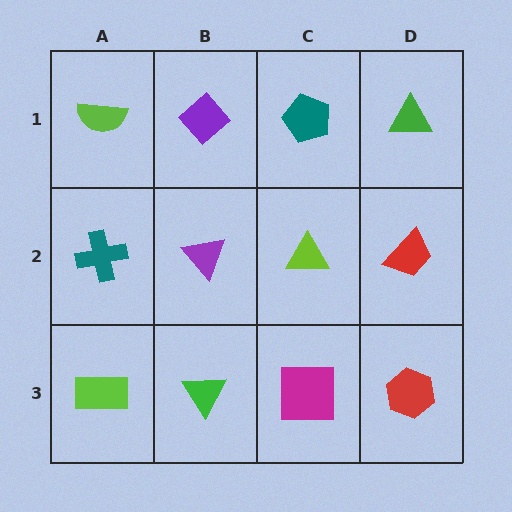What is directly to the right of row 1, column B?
A teal pentagon.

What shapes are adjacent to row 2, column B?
A purple diamond (row 1, column B), a green triangle (row 3, column B), a teal cross (row 2, column A), a lime triangle (row 2, column C).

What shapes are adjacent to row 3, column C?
A lime triangle (row 2, column C), a green triangle (row 3, column B), a red hexagon (row 3, column D).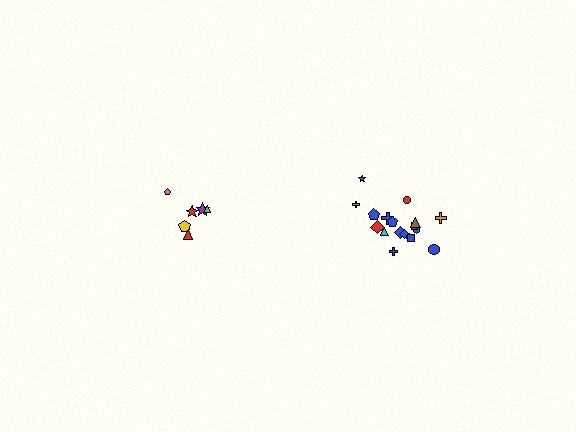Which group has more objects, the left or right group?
The right group.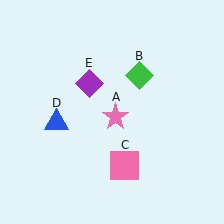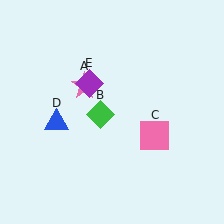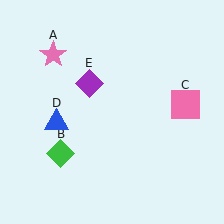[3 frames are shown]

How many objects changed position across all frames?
3 objects changed position: pink star (object A), green diamond (object B), pink square (object C).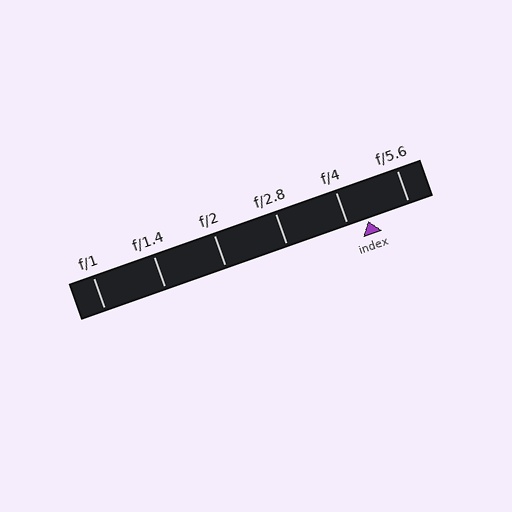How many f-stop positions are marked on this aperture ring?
There are 6 f-stop positions marked.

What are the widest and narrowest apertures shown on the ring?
The widest aperture shown is f/1 and the narrowest is f/5.6.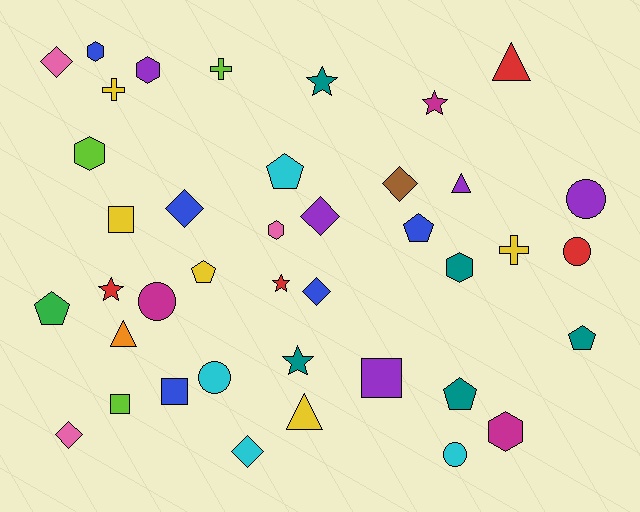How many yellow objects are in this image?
There are 5 yellow objects.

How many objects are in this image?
There are 40 objects.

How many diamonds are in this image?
There are 7 diamonds.